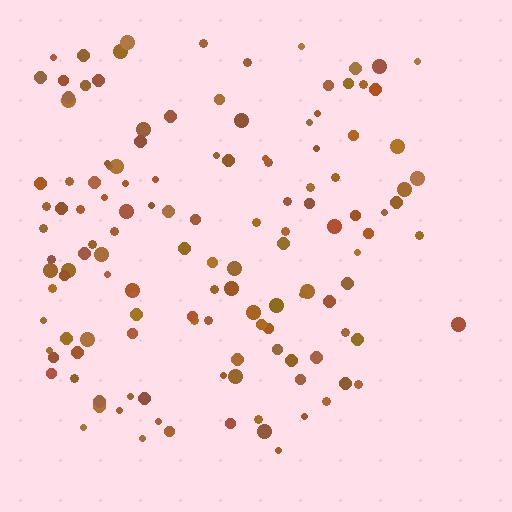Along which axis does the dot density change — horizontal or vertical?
Horizontal.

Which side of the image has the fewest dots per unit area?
The right.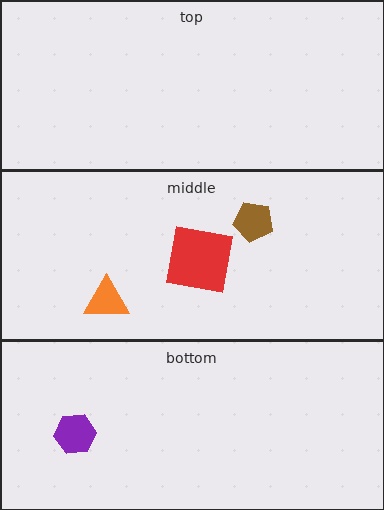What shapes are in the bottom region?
The purple hexagon.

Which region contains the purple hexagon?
The bottom region.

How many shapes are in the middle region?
3.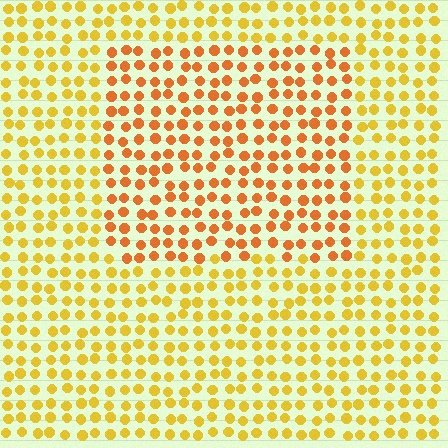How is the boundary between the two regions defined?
The boundary is defined purely by a slight shift in hue (about 27 degrees). Spacing, size, and orientation are identical on both sides.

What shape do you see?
I see a rectangle.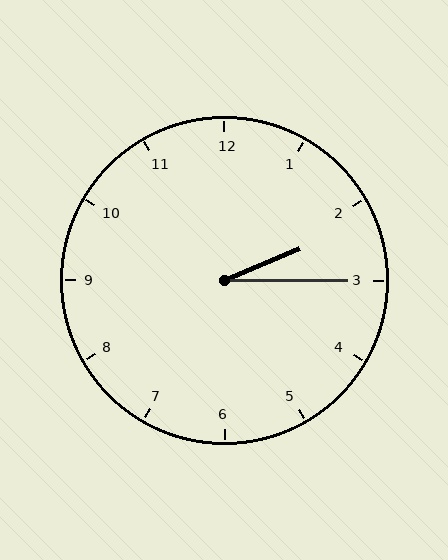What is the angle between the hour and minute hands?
Approximately 22 degrees.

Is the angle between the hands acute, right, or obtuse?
It is acute.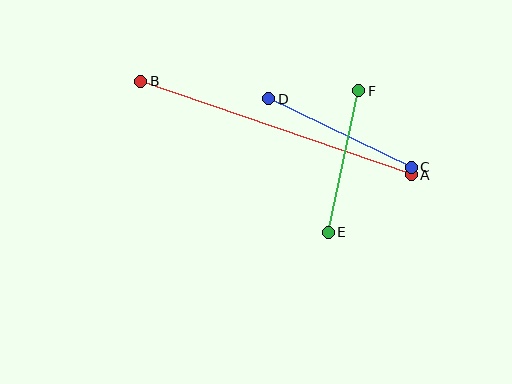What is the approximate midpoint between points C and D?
The midpoint is at approximately (340, 133) pixels.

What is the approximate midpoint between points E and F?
The midpoint is at approximately (343, 161) pixels.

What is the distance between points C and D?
The distance is approximately 158 pixels.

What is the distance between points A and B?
The distance is approximately 286 pixels.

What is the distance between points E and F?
The distance is approximately 144 pixels.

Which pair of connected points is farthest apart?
Points A and B are farthest apart.